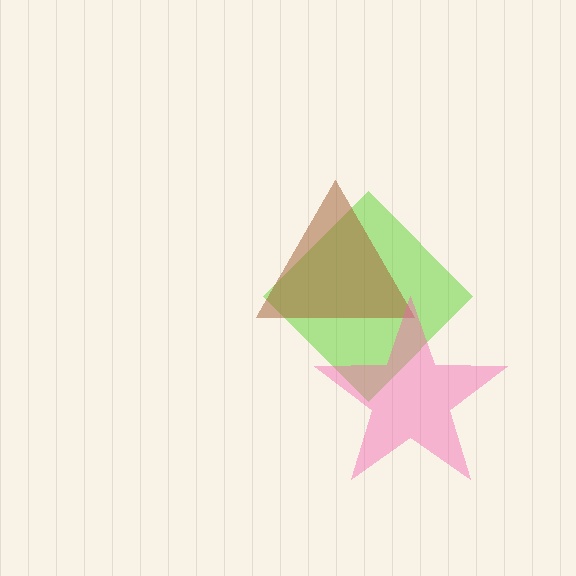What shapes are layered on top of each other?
The layered shapes are: a lime diamond, a brown triangle, a pink star.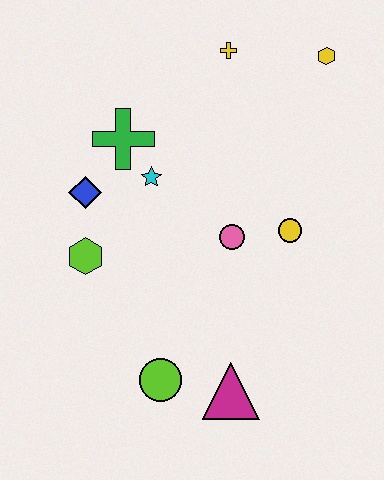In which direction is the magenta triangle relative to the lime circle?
The magenta triangle is to the right of the lime circle.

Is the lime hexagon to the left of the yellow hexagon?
Yes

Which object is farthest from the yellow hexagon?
The lime circle is farthest from the yellow hexagon.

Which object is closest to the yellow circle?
The pink circle is closest to the yellow circle.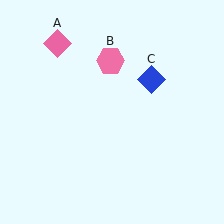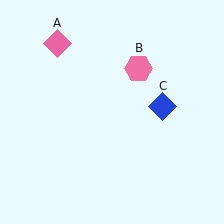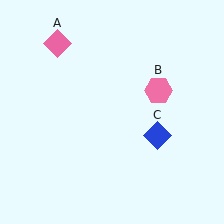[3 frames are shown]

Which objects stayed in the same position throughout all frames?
Pink diamond (object A) remained stationary.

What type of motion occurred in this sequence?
The pink hexagon (object B), blue diamond (object C) rotated clockwise around the center of the scene.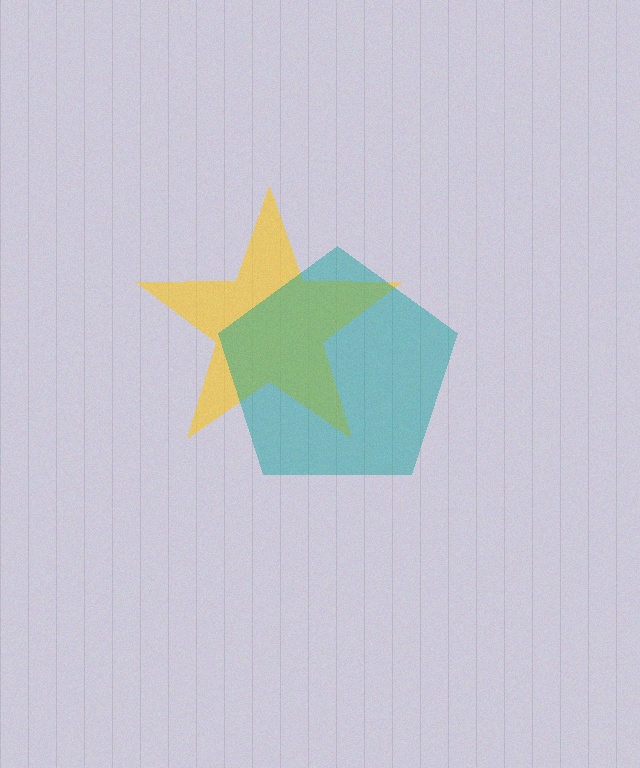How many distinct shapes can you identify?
There are 2 distinct shapes: a yellow star, a teal pentagon.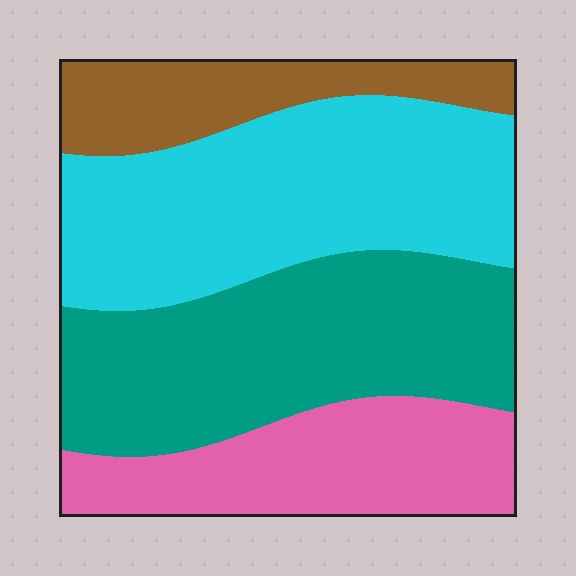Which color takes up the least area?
Brown, at roughly 15%.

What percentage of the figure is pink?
Pink covers roughly 20% of the figure.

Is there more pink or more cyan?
Cyan.